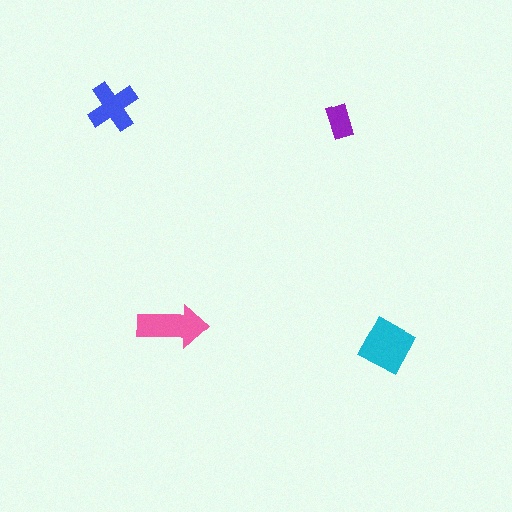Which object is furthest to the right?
The cyan diamond is rightmost.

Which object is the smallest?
The purple rectangle.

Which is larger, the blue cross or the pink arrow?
The pink arrow.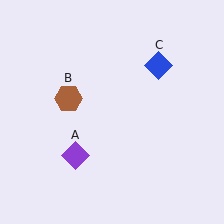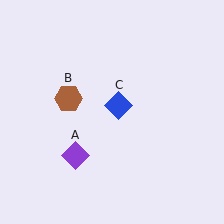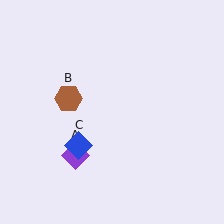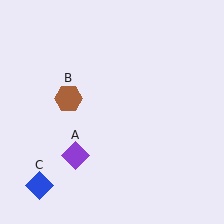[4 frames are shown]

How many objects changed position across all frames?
1 object changed position: blue diamond (object C).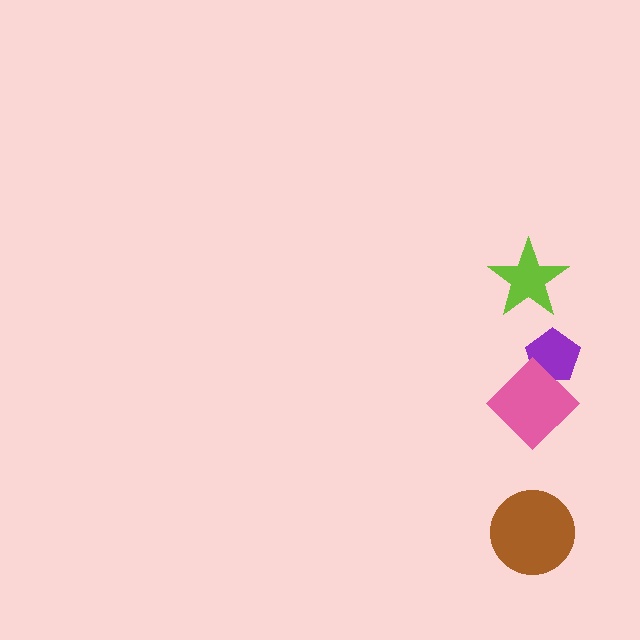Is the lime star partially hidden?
No, no other shape covers it.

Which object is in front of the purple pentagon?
The pink diamond is in front of the purple pentagon.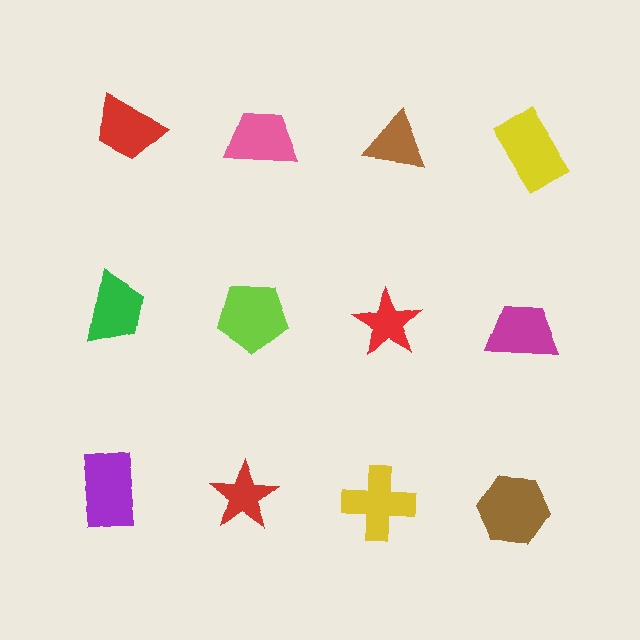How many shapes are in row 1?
4 shapes.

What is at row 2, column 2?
A lime pentagon.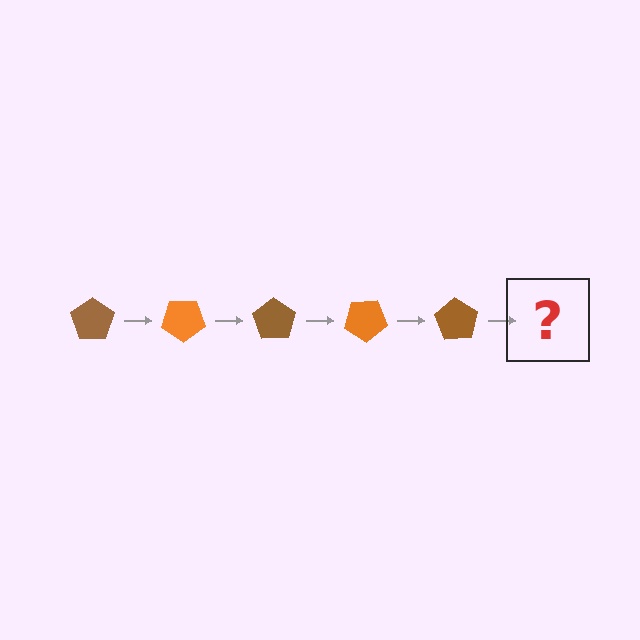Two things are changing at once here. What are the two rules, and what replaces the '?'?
The two rules are that it rotates 35 degrees each step and the color cycles through brown and orange. The '?' should be an orange pentagon, rotated 175 degrees from the start.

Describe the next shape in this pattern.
It should be an orange pentagon, rotated 175 degrees from the start.